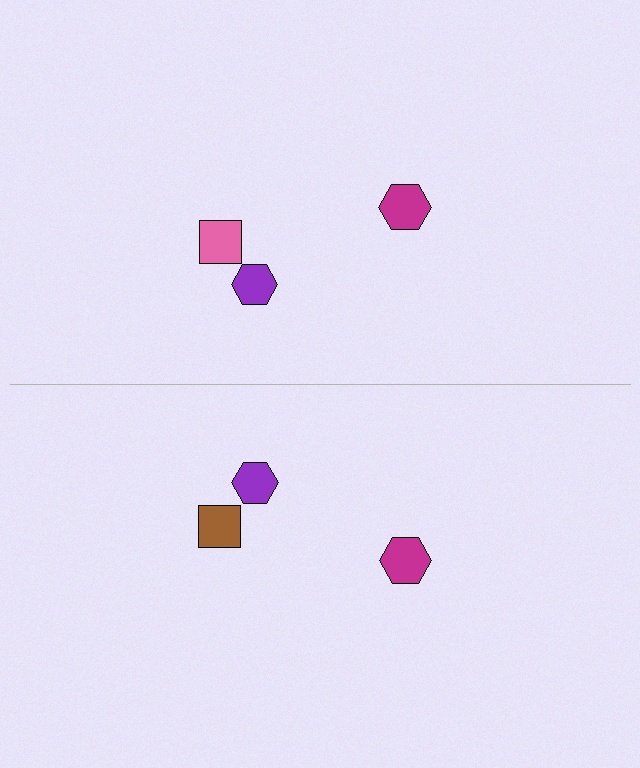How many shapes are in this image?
There are 6 shapes in this image.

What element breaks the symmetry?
The brown square on the bottom side breaks the symmetry — its mirror counterpart is pink.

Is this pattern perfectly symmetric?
No, the pattern is not perfectly symmetric. The brown square on the bottom side breaks the symmetry — its mirror counterpart is pink.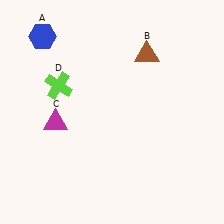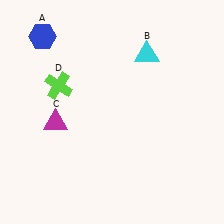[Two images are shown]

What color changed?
The triangle (B) changed from brown in Image 1 to cyan in Image 2.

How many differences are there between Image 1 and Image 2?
There is 1 difference between the two images.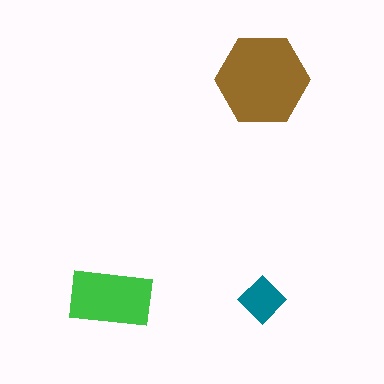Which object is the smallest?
The teal diamond.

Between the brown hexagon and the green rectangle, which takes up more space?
The brown hexagon.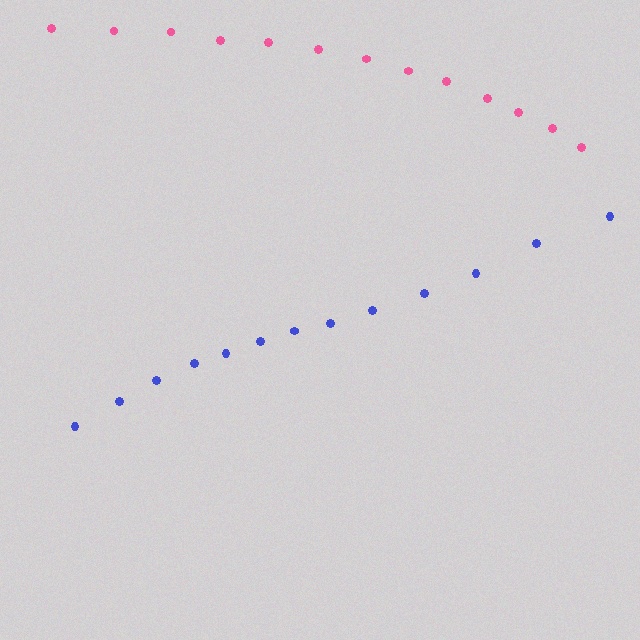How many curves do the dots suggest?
There are 2 distinct paths.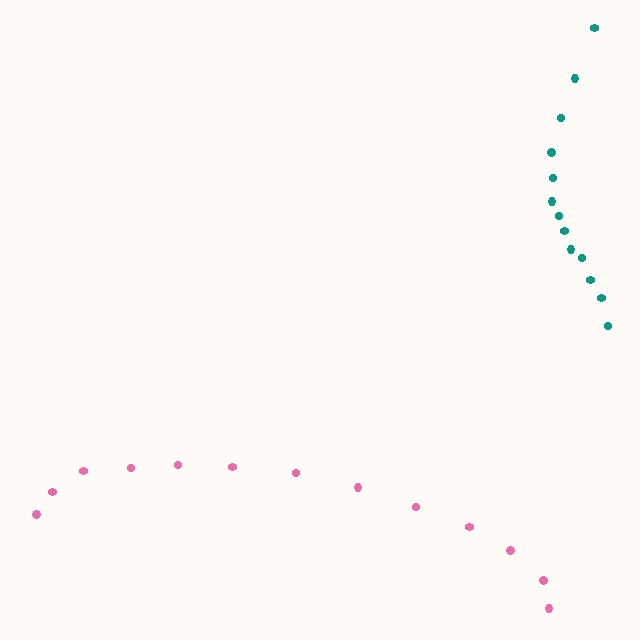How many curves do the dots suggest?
There are 2 distinct paths.